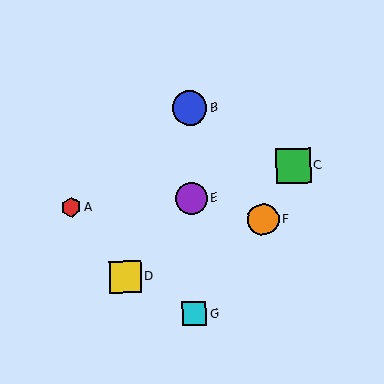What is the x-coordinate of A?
Object A is at x≈72.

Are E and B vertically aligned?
Yes, both are at x≈192.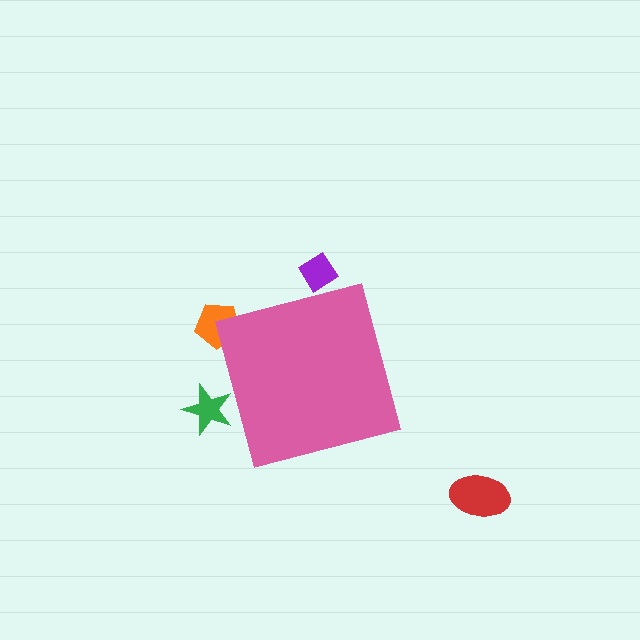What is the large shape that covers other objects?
A pink square.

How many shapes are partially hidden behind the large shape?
3 shapes are partially hidden.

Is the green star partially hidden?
Yes, the green star is partially hidden behind the pink square.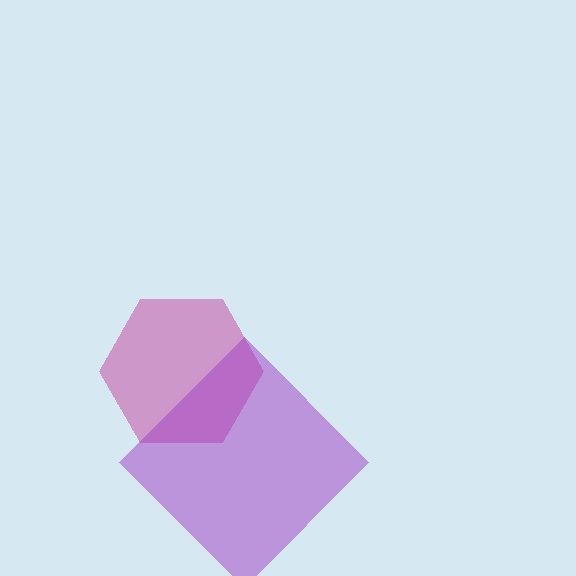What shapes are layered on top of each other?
The layered shapes are: a magenta hexagon, a purple diamond.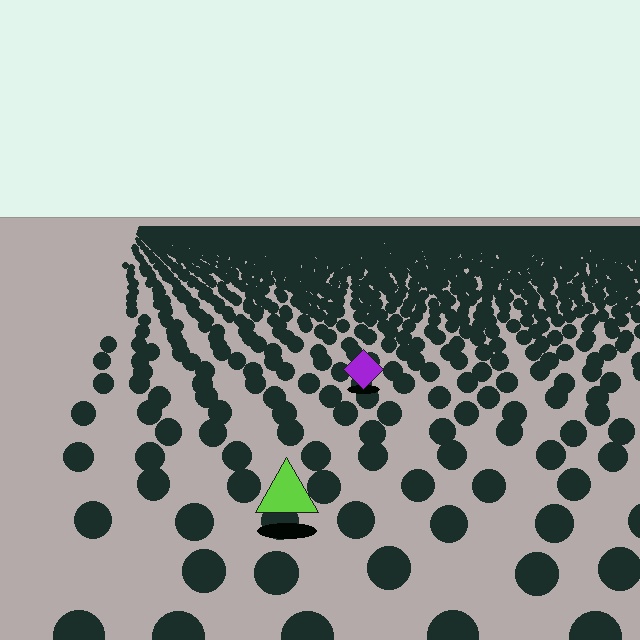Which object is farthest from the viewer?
The purple diamond is farthest from the viewer. It appears smaller and the ground texture around it is denser.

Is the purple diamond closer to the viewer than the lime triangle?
No. The lime triangle is closer — you can tell from the texture gradient: the ground texture is coarser near it.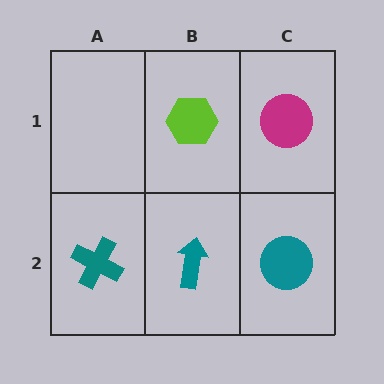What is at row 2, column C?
A teal circle.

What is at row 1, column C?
A magenta circle.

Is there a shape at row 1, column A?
No, that cell is empty.